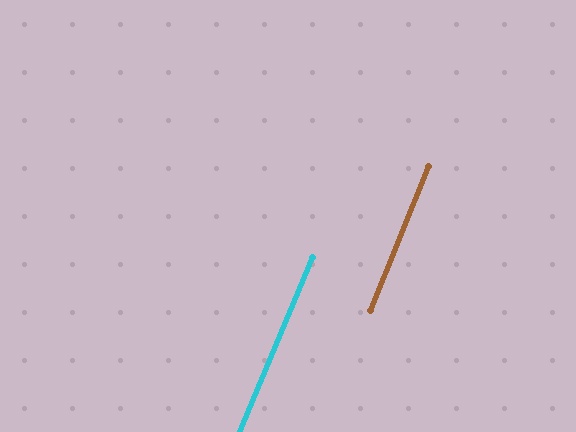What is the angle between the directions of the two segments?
Approximately 1 degree.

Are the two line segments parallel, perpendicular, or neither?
Parallel — their directions differ by only 1.0°.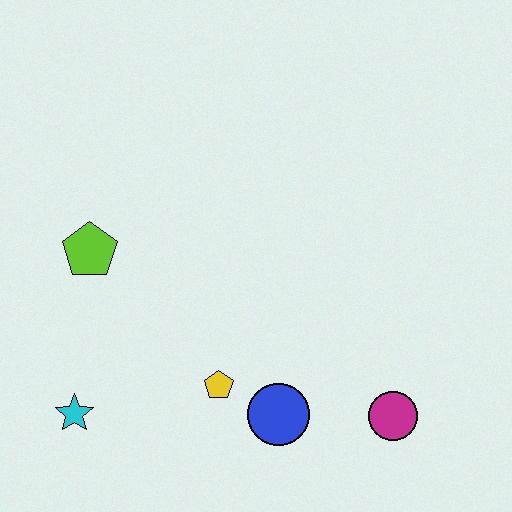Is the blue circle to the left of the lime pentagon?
No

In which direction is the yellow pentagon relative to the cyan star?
The yellow pentagon is to the right of the cyan star.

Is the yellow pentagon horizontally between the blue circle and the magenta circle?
No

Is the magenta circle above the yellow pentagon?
No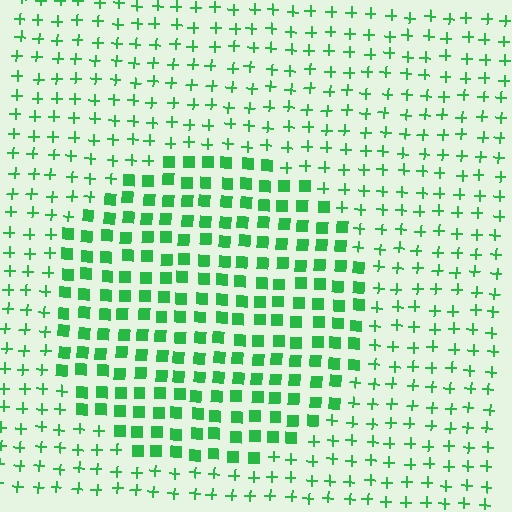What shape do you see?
I see a circle.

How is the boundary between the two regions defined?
The boundary is defined by a change in element shape: squares inside vs. plus signs outside. All elements share the same color and spacing.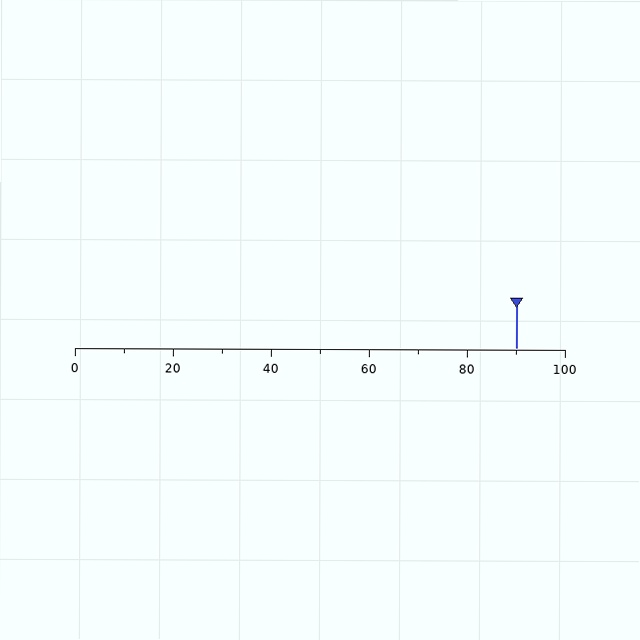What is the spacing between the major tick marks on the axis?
The major ticks are spaced 20 apart.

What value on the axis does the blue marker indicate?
The marker indicates approximately 90.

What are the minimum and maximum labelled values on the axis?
The axis runs from 0 to 100.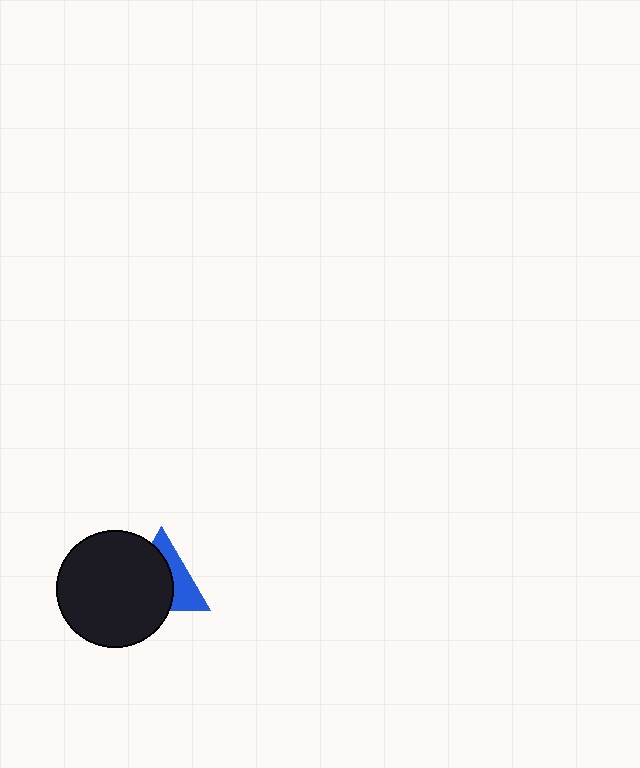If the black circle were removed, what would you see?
You would see the complete blue triangle.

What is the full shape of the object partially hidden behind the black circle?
The partially hidden object is a blue triangle.